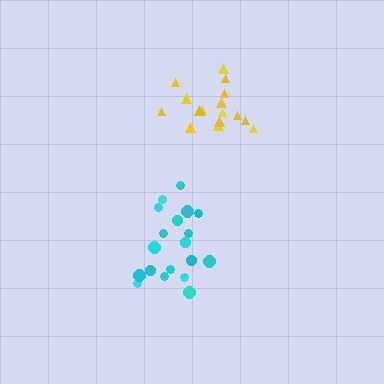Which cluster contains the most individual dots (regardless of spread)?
Cyan (19).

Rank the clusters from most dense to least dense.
cyan, yellow.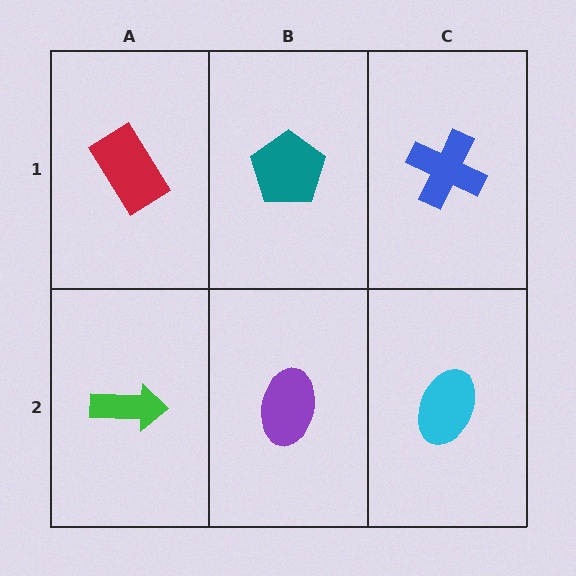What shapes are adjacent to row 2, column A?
A red rectangle (row 1, column A), a purple ellipse (row 2, column B).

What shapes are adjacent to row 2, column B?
A teal pentagon (row 1, column B), a green arrow (row 2, column A), a cyan ellipse (row 2, column C).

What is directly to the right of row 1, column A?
A teal pentagon.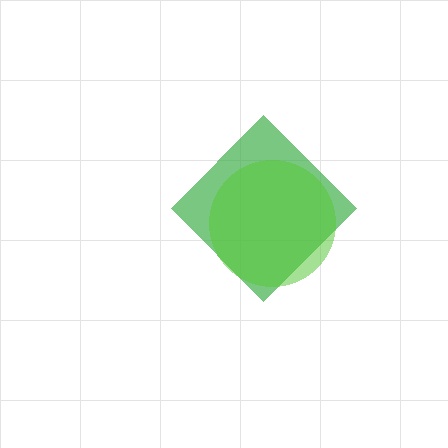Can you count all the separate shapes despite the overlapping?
Yes, there are 2 separate shapes.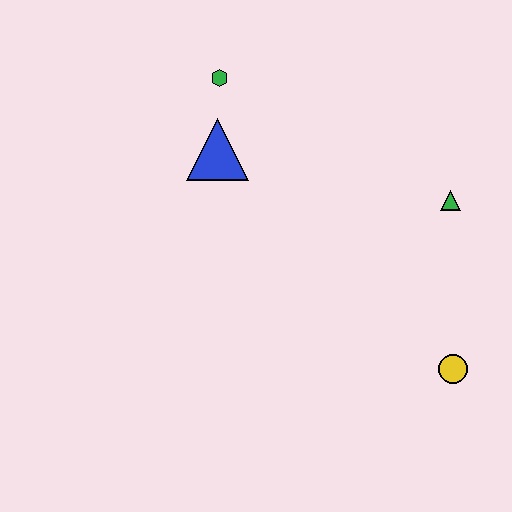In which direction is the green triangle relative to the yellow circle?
The green triangle is above the yellow circle.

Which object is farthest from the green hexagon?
The yellow circle is farthest from the green hexagon.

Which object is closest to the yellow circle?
The green triangle is closest to the yellow circle.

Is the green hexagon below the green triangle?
No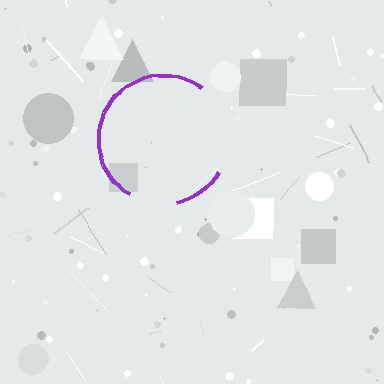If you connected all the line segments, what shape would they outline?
They would outline a circle.